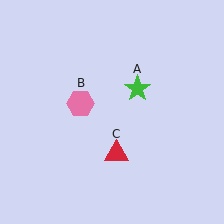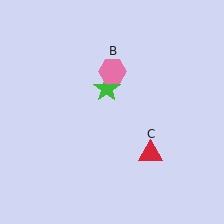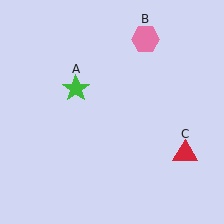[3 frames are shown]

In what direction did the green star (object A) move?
The green star (object A) moved left.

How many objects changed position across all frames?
3 objects changed position: green star (object A), pink hexagon (object B), red triangle (object C).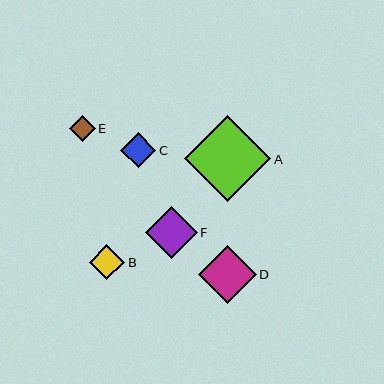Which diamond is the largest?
Diamond A is the largest with a size of approximately 86 pixels.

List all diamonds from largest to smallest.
From largest to smallest: A, D, F, B, C, E.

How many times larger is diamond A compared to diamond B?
Diamond A is approximately 2.4 times the size of diamond B.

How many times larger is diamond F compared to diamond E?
Diamond F is approximately 2.0 times the size of diamond E.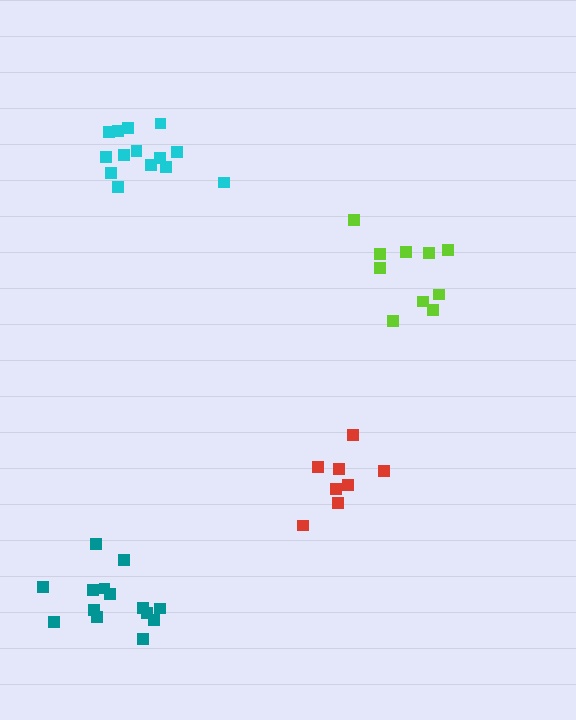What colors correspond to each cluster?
The clusters are colored: cyan, lime, red, teal.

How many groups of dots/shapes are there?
There are 4 groups.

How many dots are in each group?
Group 1: 14 dots, Group 2: 10 dots, Group 3: 8 dots, Group 4: 14 dots (46 total).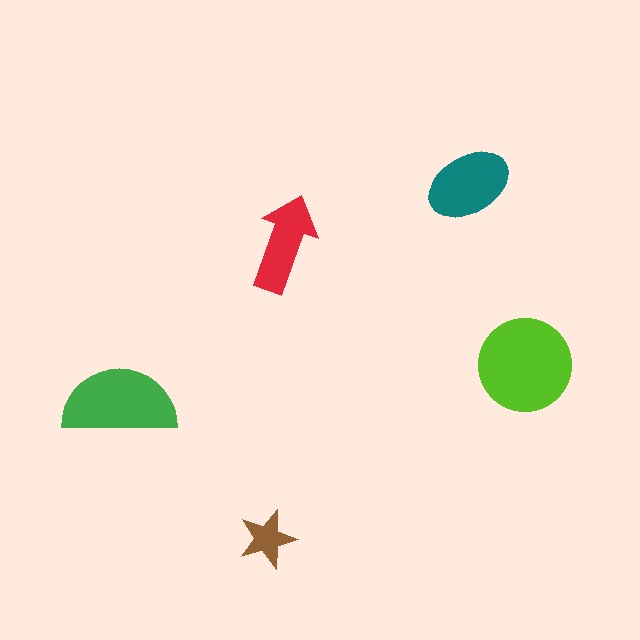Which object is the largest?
The lime circle.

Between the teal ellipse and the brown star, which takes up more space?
The teal ellipse.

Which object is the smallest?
The brown star.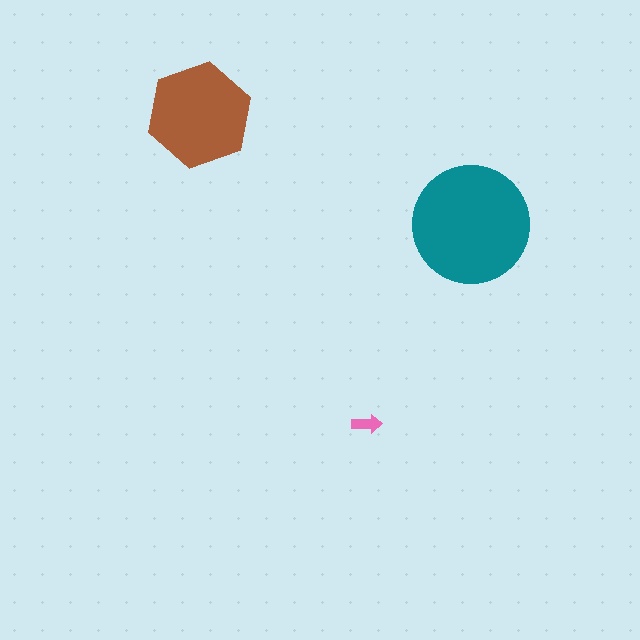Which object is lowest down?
The pink arrow is bottommost.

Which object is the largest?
The teal circle.